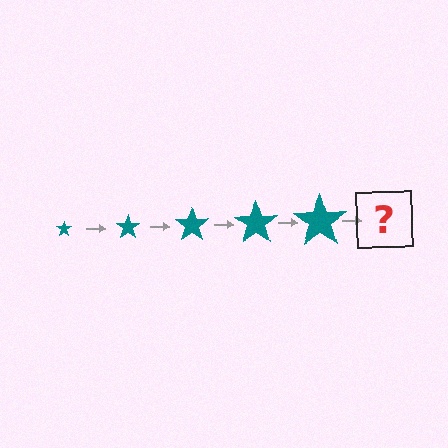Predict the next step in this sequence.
The next step is a teal star, larger than the previous one.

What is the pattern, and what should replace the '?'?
The pattern is that the star gets progressively larger each step. The '?' should be a teal star, larger than the previous one.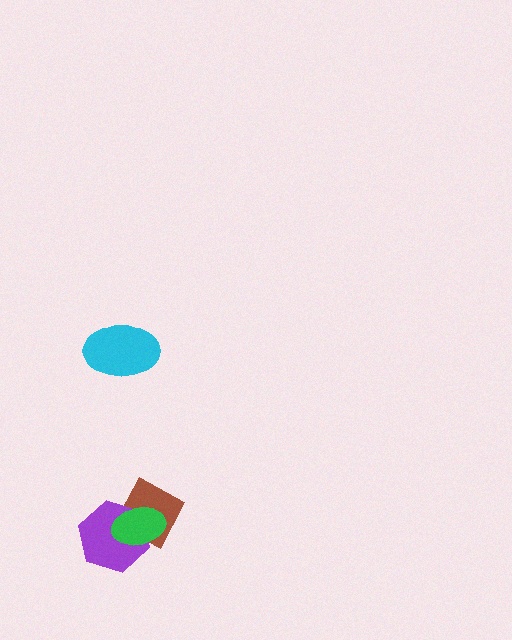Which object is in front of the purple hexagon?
The green ellipse is in front of the purple hexagon.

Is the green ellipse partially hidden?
No, no other shape covers it.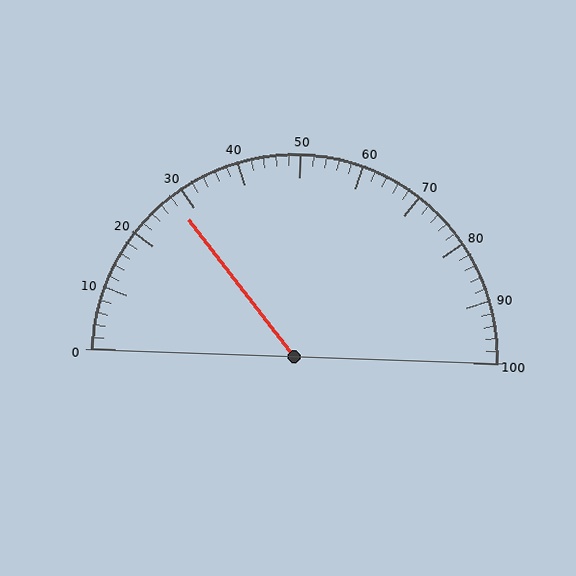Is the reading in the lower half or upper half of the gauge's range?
The reading is in the lower half of the range (0 to 100).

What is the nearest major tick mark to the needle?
The nearest major tick mark is 30.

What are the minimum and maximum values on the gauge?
The gauge ranges from 0 to 100.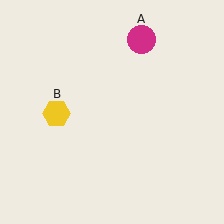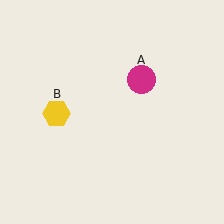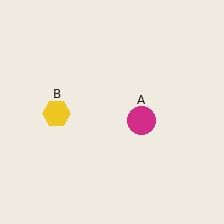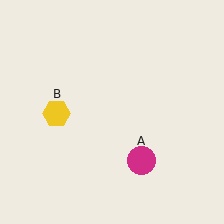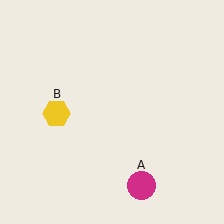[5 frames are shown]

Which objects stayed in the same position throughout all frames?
Yellow hexagon (object B) remained stationary.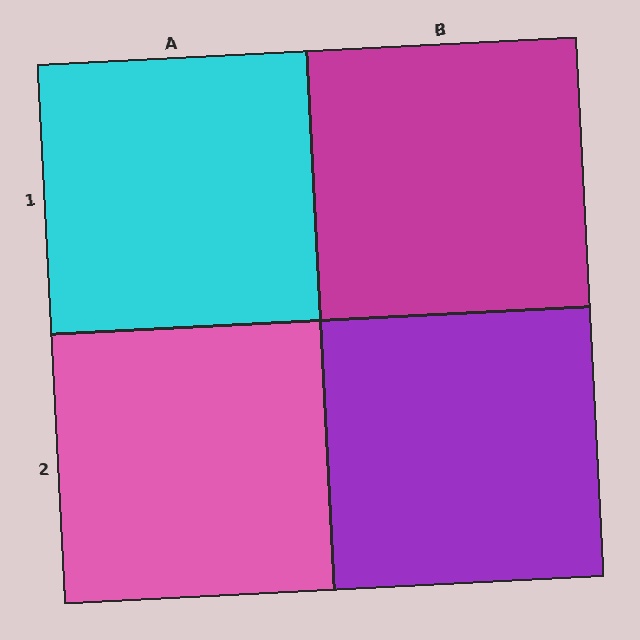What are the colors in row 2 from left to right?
Pink, purple.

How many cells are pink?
1 cell is pink.